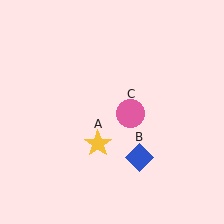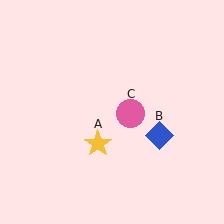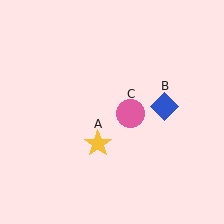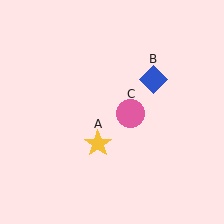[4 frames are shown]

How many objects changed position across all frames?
1 object changed position: blue diamond (object B).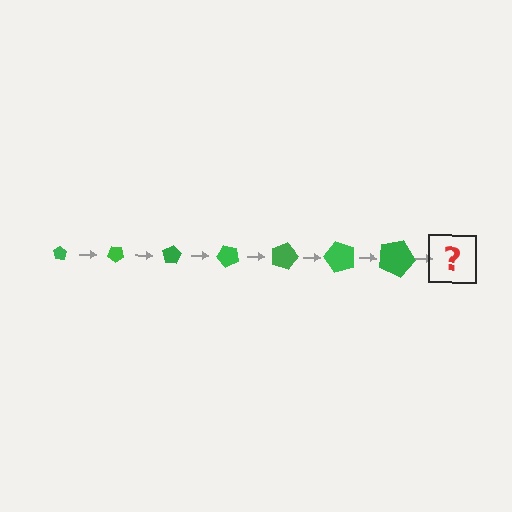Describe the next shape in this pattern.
It should be a pentagon, larger than the previous one and rotated 280 degrees from the start.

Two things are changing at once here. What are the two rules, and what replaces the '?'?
The two rules are that the pentagon grows larger each step and it rotates 40 degrees each step. The '?' should be a pentagon, larger than the previous one and rotated 280 degrees from the start.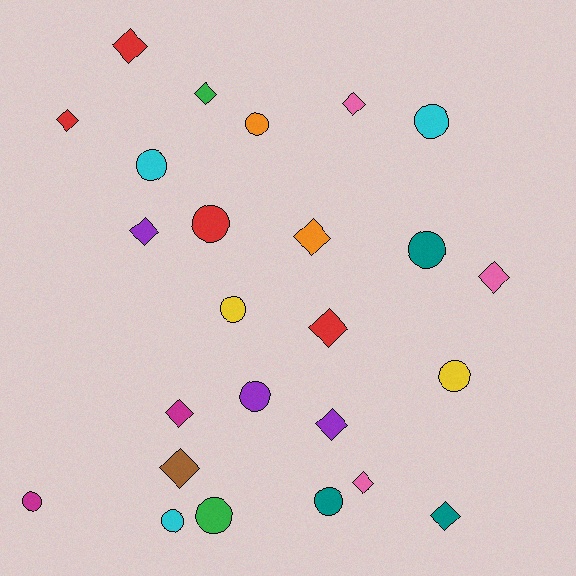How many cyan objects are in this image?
There are 3 cyan objects.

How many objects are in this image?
There are 25 objects.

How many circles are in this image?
There are 12 circles.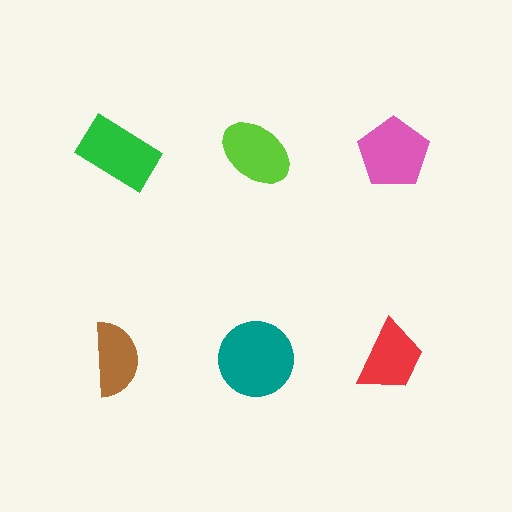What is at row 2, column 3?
A red trapezoid.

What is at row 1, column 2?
A lime ellipse.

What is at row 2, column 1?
A brown semicircle.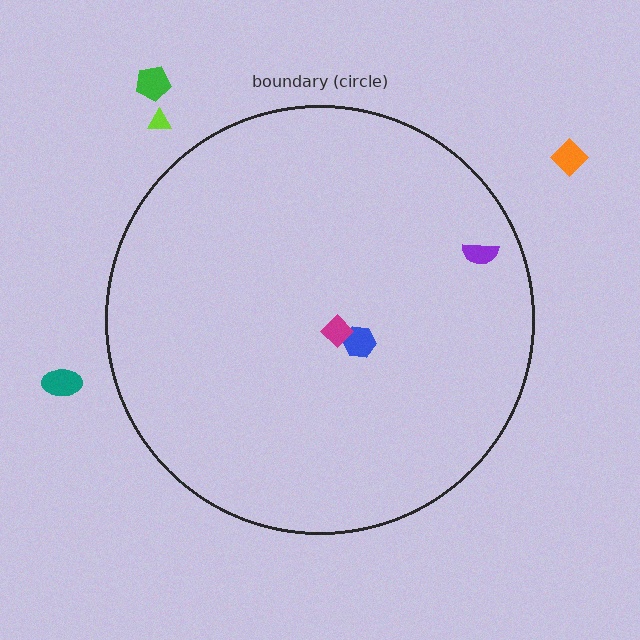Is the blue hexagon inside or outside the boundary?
Inside.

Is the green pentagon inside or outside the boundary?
Outside.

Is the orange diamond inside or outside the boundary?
Outside.